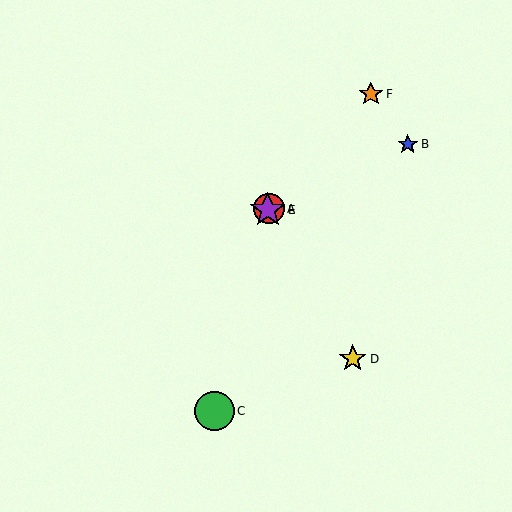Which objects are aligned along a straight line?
Objects A, E, F are aligned along a straight line.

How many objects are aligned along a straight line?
3 objects (A, E, F) are aligned along a straight line.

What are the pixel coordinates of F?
Object F is at (371, 94).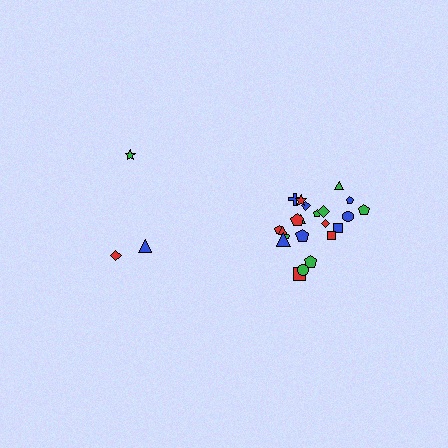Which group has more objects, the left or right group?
The right group.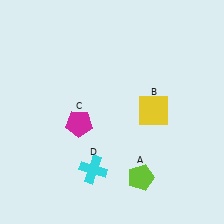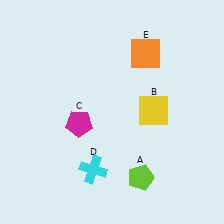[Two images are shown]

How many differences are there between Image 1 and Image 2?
There is 1 difference between the two images.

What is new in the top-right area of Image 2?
An orange square (E) was added in the top-right area of Image 2.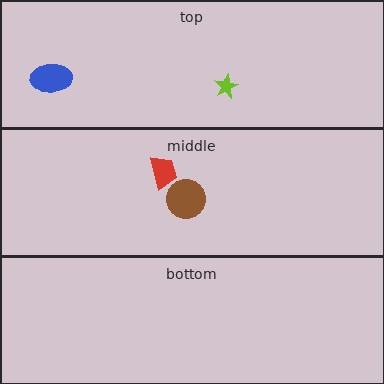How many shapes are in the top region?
2.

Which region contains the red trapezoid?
The middle region.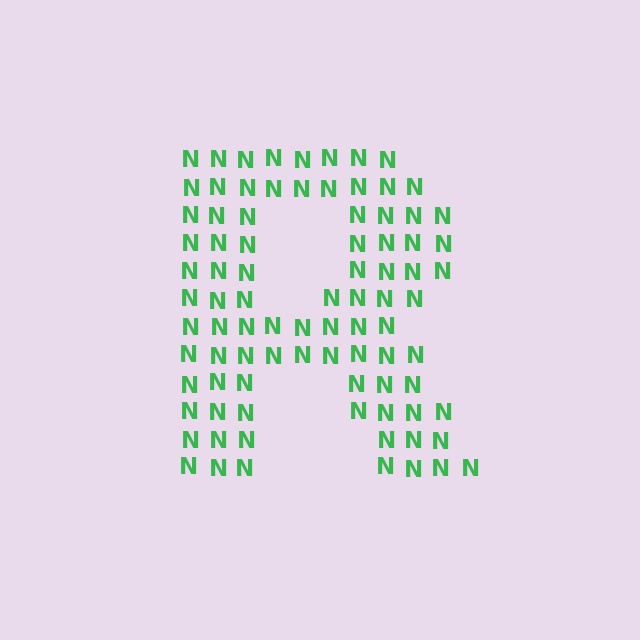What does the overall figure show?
The overall figure shows the letter R.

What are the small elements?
The small elements are letter N's.